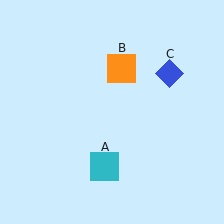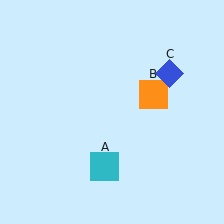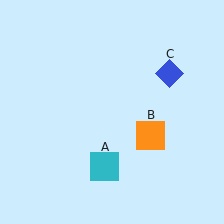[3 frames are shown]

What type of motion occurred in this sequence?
The orange square (object B) rotated clockwise around the center of the scene.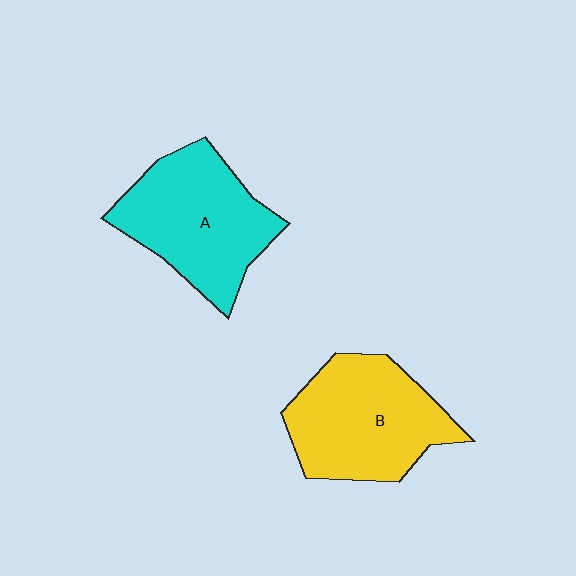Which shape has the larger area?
Shape A (cyan).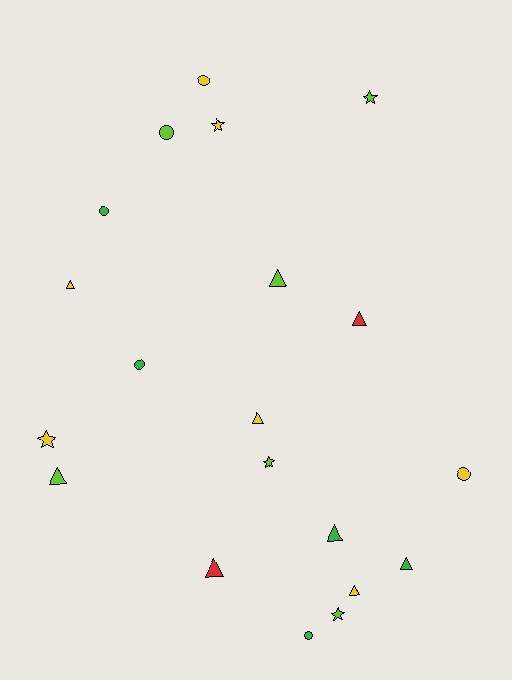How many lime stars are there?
There are 3 lime stars.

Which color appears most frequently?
Yellow, with 7 objects.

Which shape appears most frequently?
Triangle, with 9 objects.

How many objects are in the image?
There are 20 objects.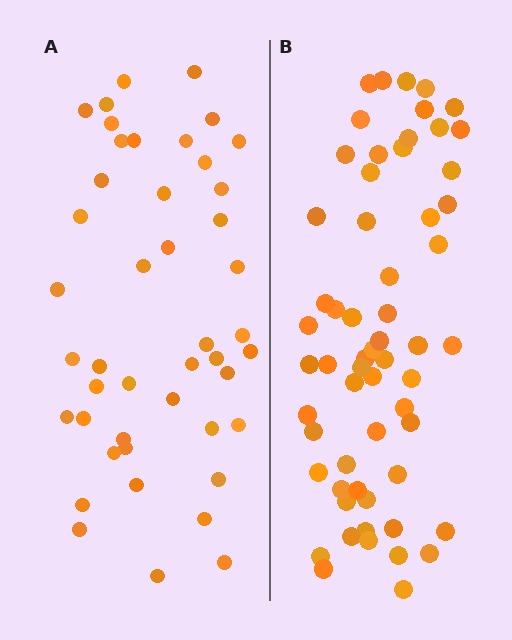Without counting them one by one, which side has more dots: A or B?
Region B (the right region) has more dots.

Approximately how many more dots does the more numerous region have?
Region B has approximately 15 more dots than region A.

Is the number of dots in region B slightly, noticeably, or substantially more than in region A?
Region B has noticeably more, but not dramatically so. The ratio is roughly 1.3 to 1.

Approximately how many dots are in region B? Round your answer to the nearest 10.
About 60 dots.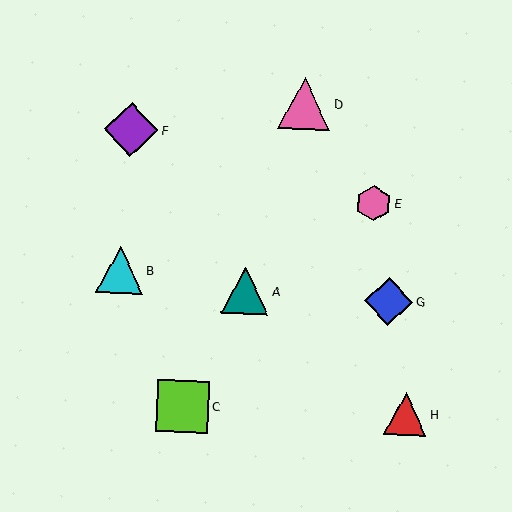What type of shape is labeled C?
Shape C is a lime square.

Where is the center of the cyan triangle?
The center of the cyan triangle is at (120, 270).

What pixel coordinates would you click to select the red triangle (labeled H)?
Click at (406, 414) to select the red triangle H.